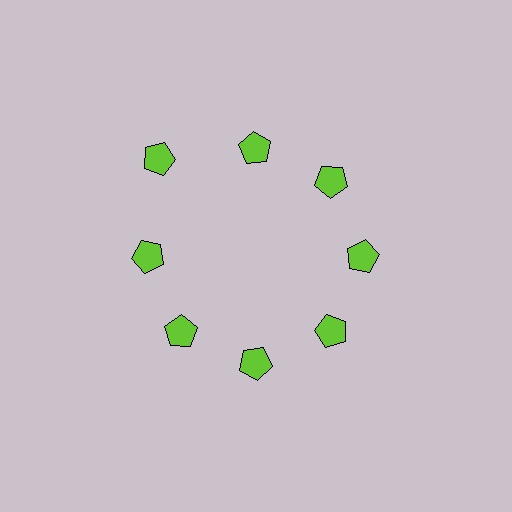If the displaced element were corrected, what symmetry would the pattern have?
It would have 8-fold rotational symmetry — the pattern would map onto itself every 45 degrees.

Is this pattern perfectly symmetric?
No. The 8 lime pentagons are arranged in a ring, but one element near the 10 o'clock position is pushed outward from the center, breaking the 8-fold rotational symmetry.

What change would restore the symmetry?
The symmetry would be restored by moving it inward, back onto the ring so that all 8 pentagons sit at equal angles and equal distance from the center.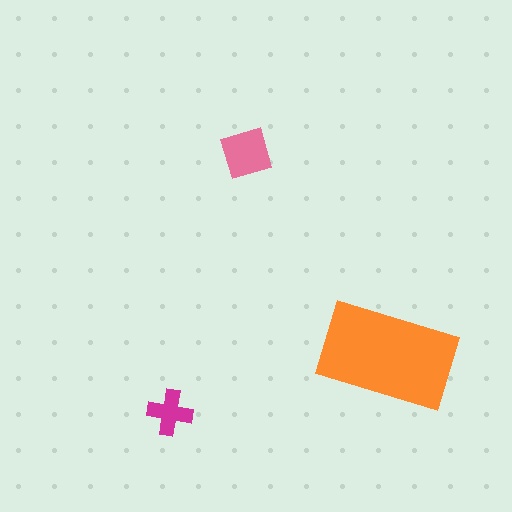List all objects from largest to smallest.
The orange rectangle, the pink square, the magenta cross.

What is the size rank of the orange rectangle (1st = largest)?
1st.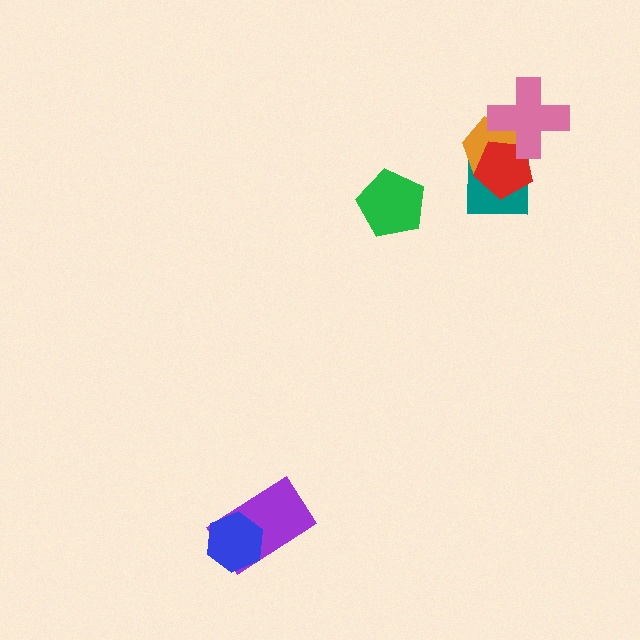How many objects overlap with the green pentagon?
0 objects overlap with the green pentagon.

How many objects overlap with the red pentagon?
3 objects overlap with the red pentagon.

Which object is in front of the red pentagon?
The pink cross is in front of the red pentagon.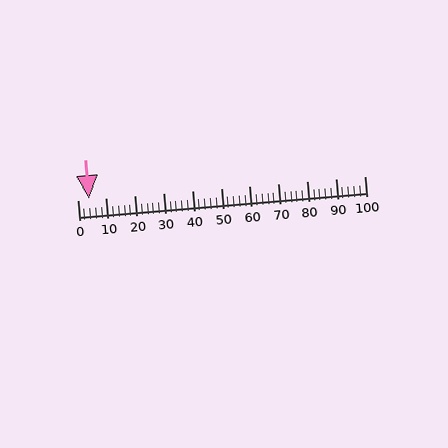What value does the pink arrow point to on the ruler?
The pink arrow points to approximately 4.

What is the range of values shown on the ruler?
The ruler shows values from 0 to 100.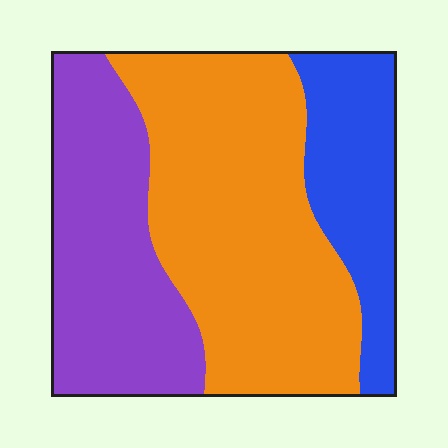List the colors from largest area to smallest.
From largest to smallest: orange, purple, blue.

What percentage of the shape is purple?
Purple covers 32% of the shape.